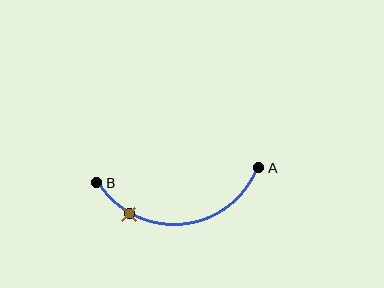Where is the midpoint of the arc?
The arc midpoint is the point on the curve farthest from the straight line joining A and B. It sits below that line.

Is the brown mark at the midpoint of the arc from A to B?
No. The brown mark lies on the arc but is closer to endpoint B. The arc midpoint would be at the point on the curve equidistant along the arc from both A and B.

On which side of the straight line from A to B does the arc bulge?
The arc bulges below the straight line connecting A and B.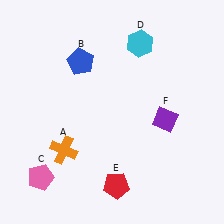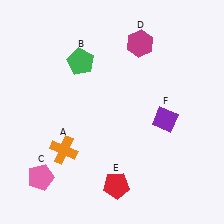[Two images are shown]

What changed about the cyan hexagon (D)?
In Image 1, D is cyan. In Image 2, it changed to magenta.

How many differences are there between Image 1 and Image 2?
There are 2 differences between the two images.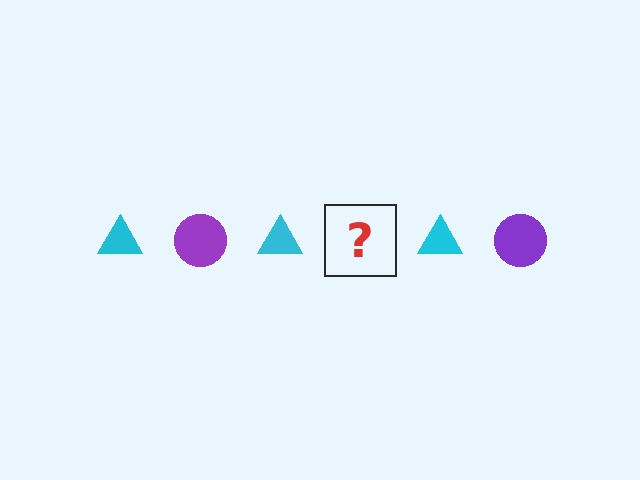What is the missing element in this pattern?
The missing element is a purple circle.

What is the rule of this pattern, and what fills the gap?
The rule is that the pattern alternates between cyan triangle and purple circle. The gap should be filled with a purple circle.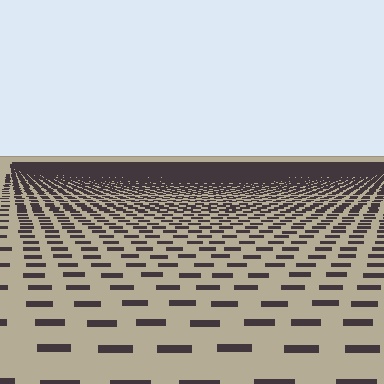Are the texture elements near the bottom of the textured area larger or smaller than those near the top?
Larger. Near the bottom, elements are closer to the viewer and appear at a bigger on-screen size.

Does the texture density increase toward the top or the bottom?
Density increases toward the top.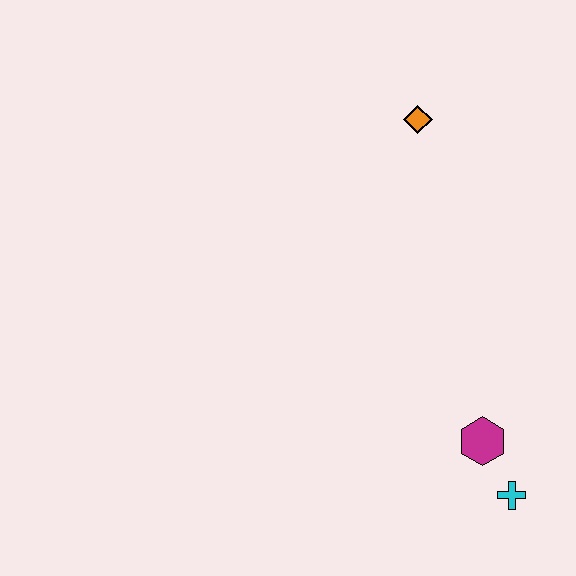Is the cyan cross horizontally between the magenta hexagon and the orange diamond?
No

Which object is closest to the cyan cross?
The magenta hexagon is closest to the cyan cross.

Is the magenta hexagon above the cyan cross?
Yes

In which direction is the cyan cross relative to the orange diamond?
The cyan cross is below the orange diamond.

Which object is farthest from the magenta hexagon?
The orange diamond is farthest from the magenta hexagon.